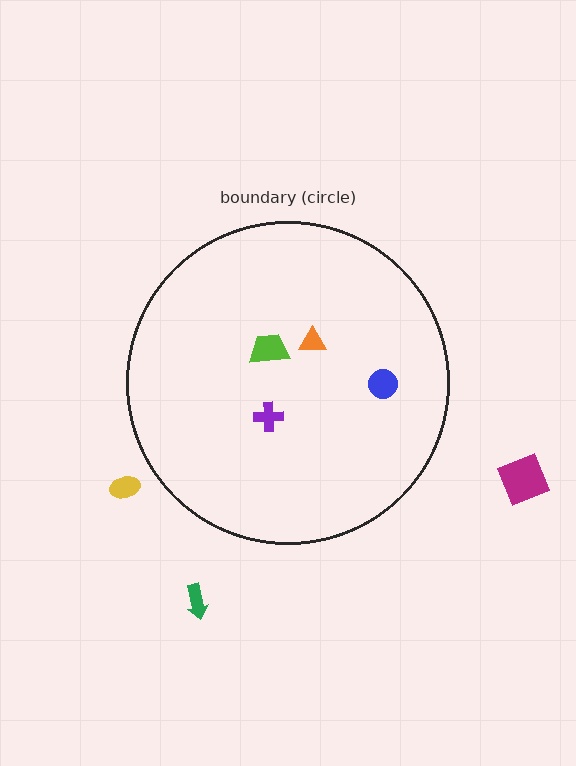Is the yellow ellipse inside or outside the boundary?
Outside.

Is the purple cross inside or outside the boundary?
Inside.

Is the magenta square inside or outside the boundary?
Outside.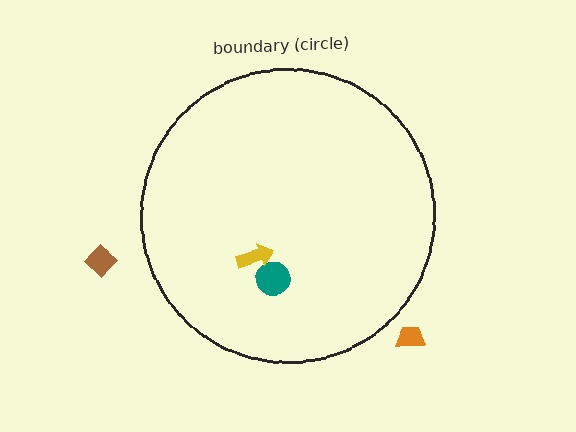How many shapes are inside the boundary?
2 inside, 2 outside.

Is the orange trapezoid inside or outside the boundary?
Outside.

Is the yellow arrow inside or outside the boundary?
Inside.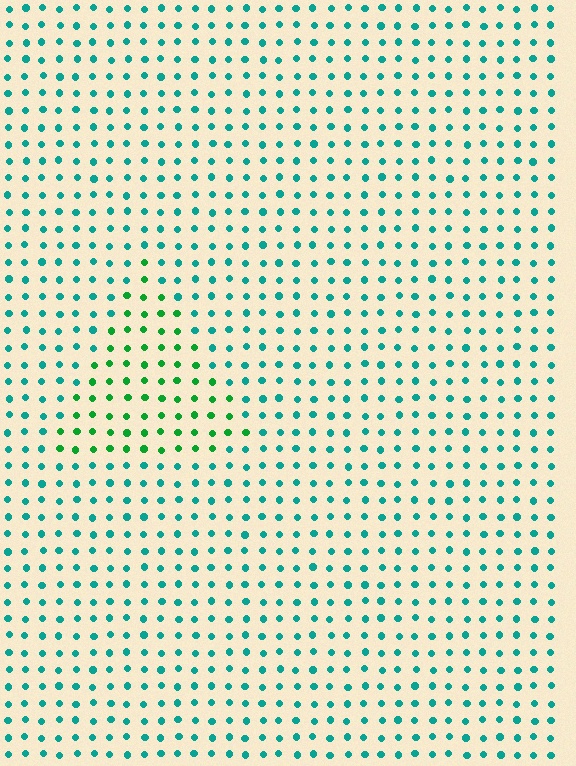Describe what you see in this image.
The image is filled with small teal elements in a uniform arrangement. A triangle-shaped region is visible where the elements are tinted to a slightly different hue, forming a subtle color boundary.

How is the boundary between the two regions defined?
The boundary is defined purely by a slight shift in hue (about 41 degrees). Spacing, size, and orientation are identical on both sides.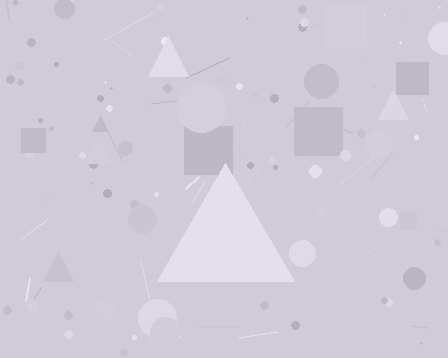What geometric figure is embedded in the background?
A triangle is embedded in the background.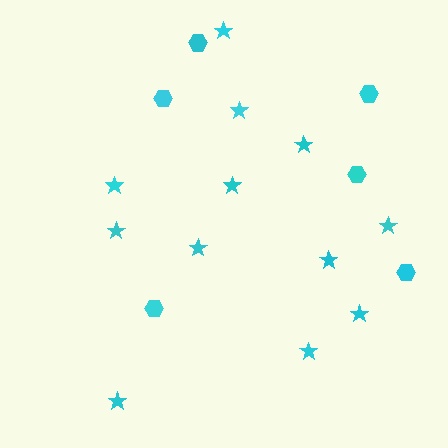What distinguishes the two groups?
There are 2 groups: one group of stars (12) and one group of hexagons (6).